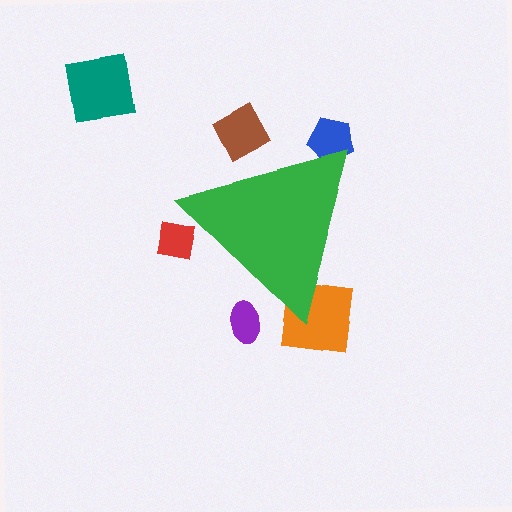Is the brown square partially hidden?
Yes, the brown square is partially hidden behind the green triangle.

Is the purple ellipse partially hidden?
Yes, the purple ellipse is partially hidden behind the green triangle.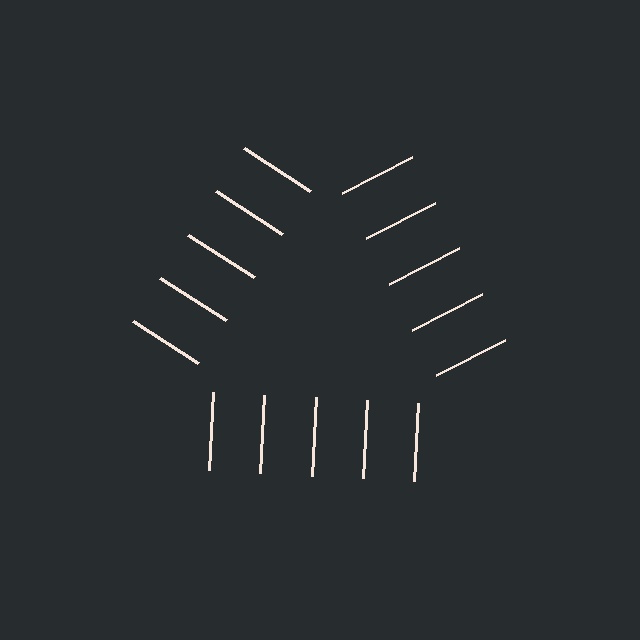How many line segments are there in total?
15 — 5 along each of the 3 edges.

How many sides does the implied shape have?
3 sides — the line-ends trace a triangle.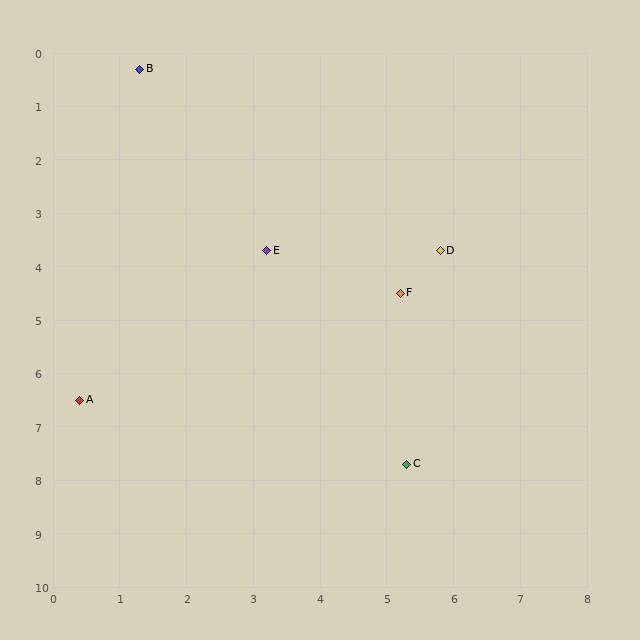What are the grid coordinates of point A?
Point A is at approximately (0.4, 6.5).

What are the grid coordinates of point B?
Point B is at approximately (1.3, 0.3).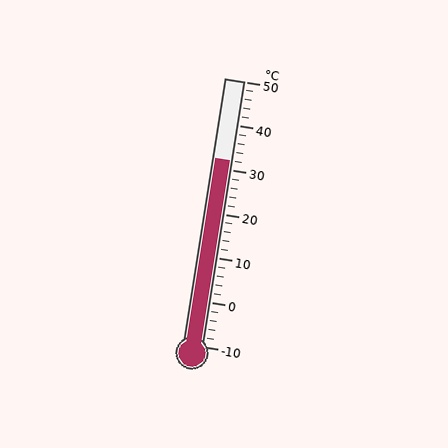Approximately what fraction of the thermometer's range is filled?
The thermometer is filled to approximately 70% of its range.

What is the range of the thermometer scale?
The thermometer scale ranges from -10°C to 50°C.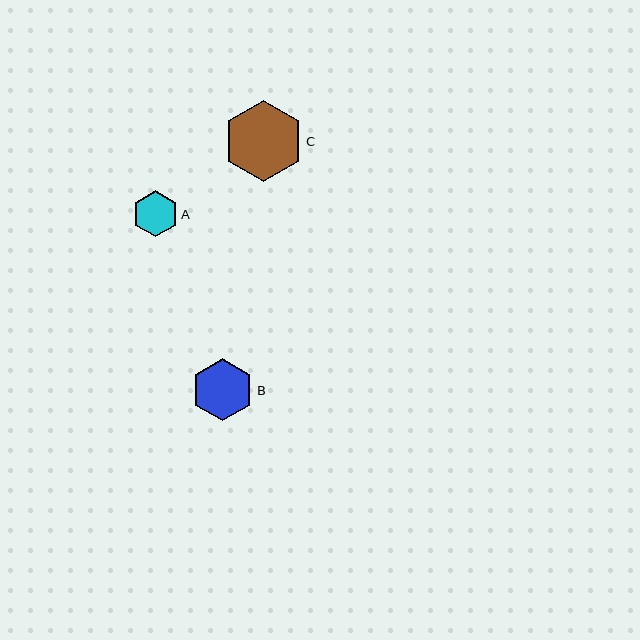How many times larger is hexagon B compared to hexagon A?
Hexagon B is approximately 1.3 times the size of hexagon A.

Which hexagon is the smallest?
Hexagon A is the smallest with a size of approximately 46 pixels.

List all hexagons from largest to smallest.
From largest to smallest: C, B, A.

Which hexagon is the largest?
Hexagon C is the largest with a size of approximately 81 pixels.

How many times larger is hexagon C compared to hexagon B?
Hexagon C is approximately 1.3 times the size of hexagon B.